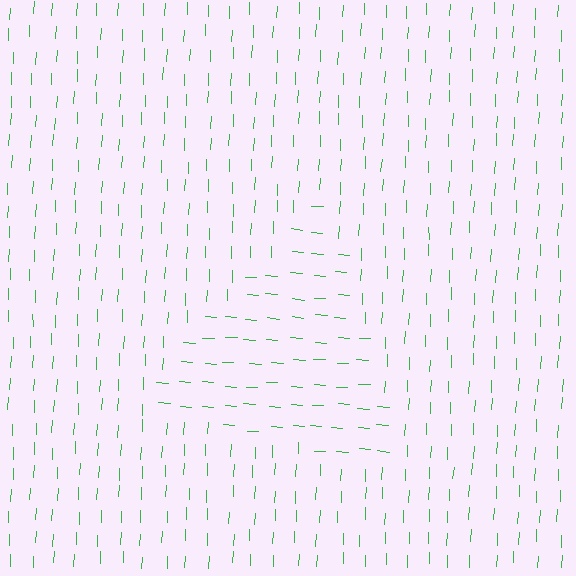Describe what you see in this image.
The image is filled with small green line segments. A triangle region in the image has lines oriented differently from the surrounding lines, creating a visible texture boundary.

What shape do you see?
I see a triangle.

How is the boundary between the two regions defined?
The boundary is defined purely by a change in line orientation (approximately 88 degrees difference). All lines are the same color and thickness.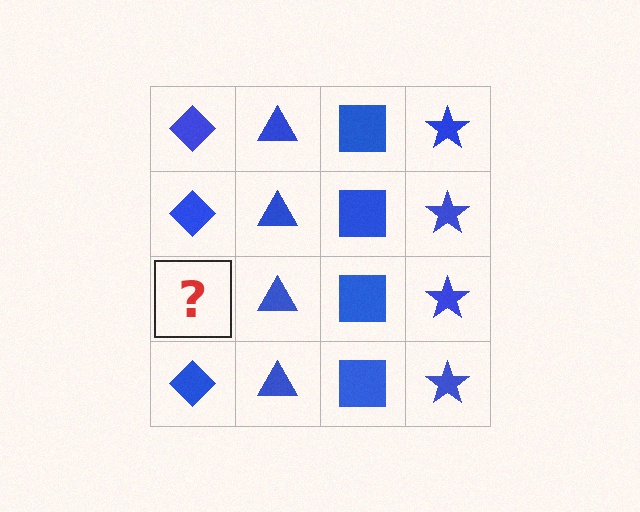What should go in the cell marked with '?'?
The missing cell should contain a blue diamond.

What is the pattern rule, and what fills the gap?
The rule is that each column has a consistent shape. The gap should be filled with a blue diamond.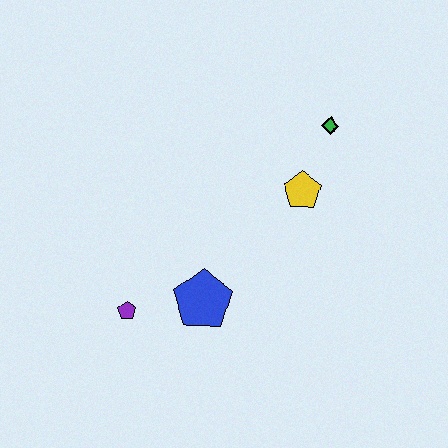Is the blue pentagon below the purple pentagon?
No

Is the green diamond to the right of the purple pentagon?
Yes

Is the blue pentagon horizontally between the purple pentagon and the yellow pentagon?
Yes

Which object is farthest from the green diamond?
The purple pentagon is farthest from the green diamond.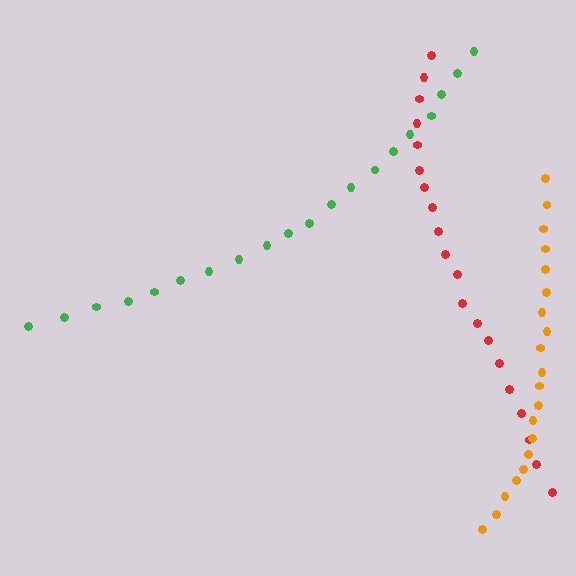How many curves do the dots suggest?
There are 3 distinct paths.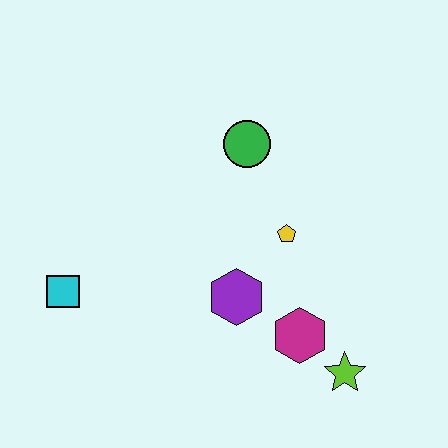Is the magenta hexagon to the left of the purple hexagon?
No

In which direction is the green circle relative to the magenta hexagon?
The green circle is above the magenta hexagon.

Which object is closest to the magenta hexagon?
The lime star is closest to the magenta hexagon.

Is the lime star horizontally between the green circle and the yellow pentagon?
No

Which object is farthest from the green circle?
The lime star is farthest from the green circle.